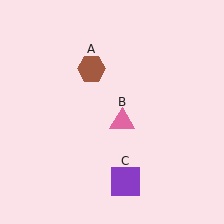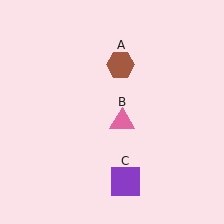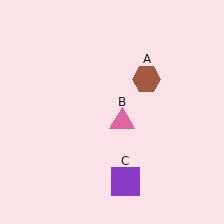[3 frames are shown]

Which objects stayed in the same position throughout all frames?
Pink triangle (object B) and purple square (object C) remained stationary.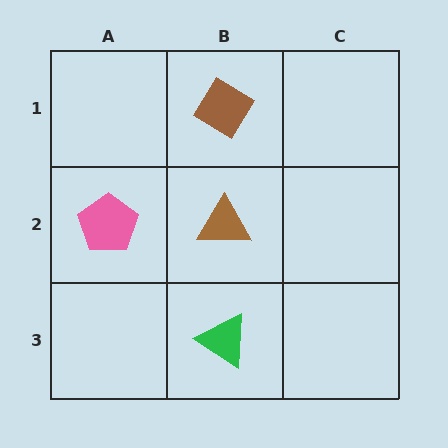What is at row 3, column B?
A green triangle.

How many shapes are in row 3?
1 shape.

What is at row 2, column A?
A pink pentagon.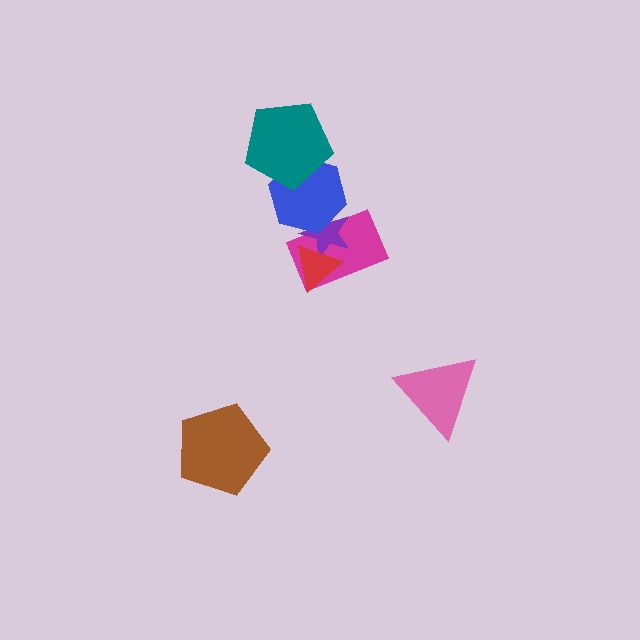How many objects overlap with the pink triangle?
0 objects overlap with the pink triangle.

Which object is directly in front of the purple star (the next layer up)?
The blue hexagon is directly in front of the purple star.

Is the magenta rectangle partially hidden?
Yes, it is partially covered by another shape.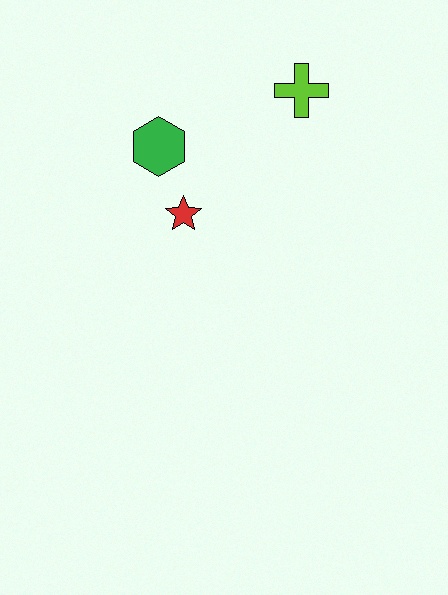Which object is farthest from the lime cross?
The red star is farthest from the lime cross.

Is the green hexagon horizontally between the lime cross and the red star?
No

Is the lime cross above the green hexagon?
Yes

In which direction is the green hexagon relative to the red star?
The green hexagon is above the red star.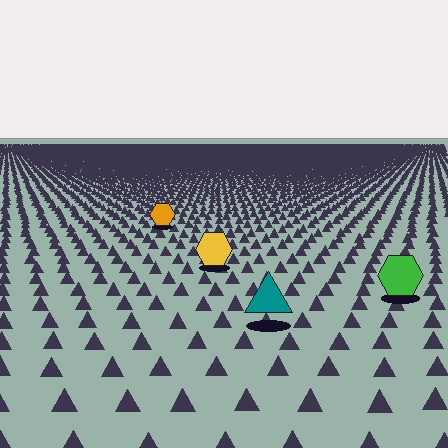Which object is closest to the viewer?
The teal triangle is closest. The texture marks near it are larger and more spread out.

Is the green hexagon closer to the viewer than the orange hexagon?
Yes. The green hexagon is closer — you can tell from the texture gradient: the ground texture is coarser near it.